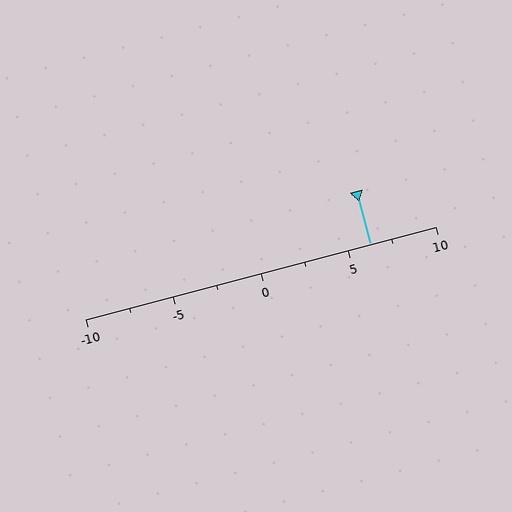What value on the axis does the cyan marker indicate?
The marker indicates approximately 6.2.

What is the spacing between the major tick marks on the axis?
The major ticks are spaced 5 apart.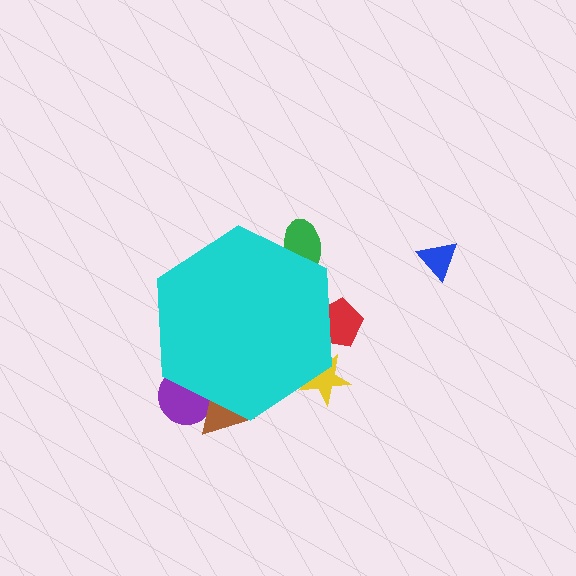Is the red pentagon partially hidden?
Yes, the red pentagon is partially hidden behind the cyan hexagon.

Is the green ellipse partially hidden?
Yes, the green ellipse is partially hidden behind the cyan hexagon.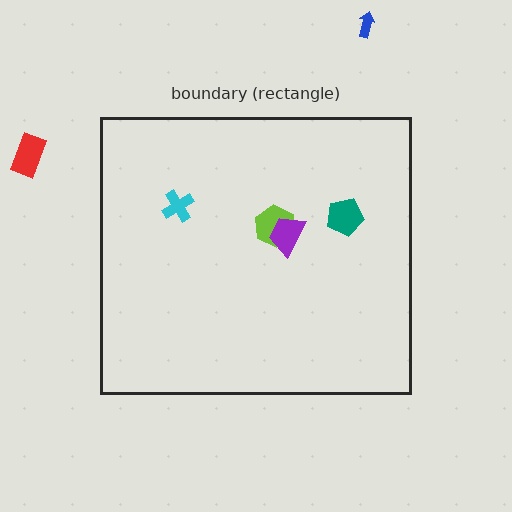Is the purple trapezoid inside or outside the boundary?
Inside.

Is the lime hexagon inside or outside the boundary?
Inside.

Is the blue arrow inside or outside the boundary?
Outside.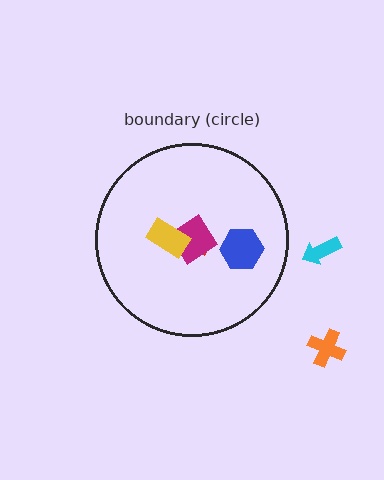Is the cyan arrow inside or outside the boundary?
Outside.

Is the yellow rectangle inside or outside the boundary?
Inside.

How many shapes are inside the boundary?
4 inside, 2 outside.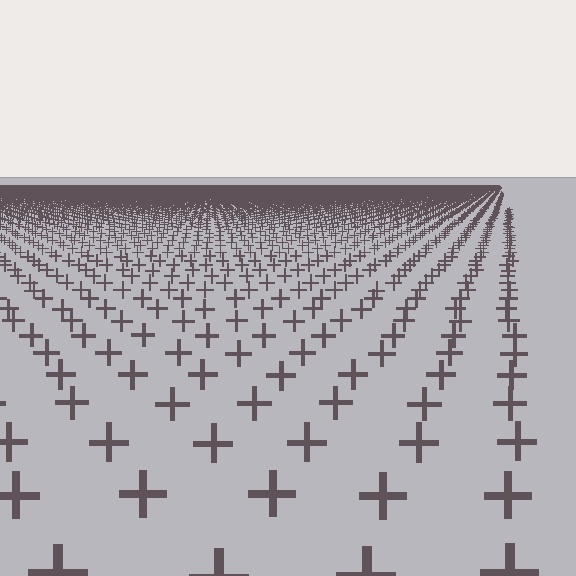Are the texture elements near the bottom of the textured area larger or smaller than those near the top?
Larger. Near the bottom, elements are closer to the viewer and appear at a bigger on-screen size.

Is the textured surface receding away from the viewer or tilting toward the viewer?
The surface is receding away from the viewer. Texture elements get smaller and denser toward the top.